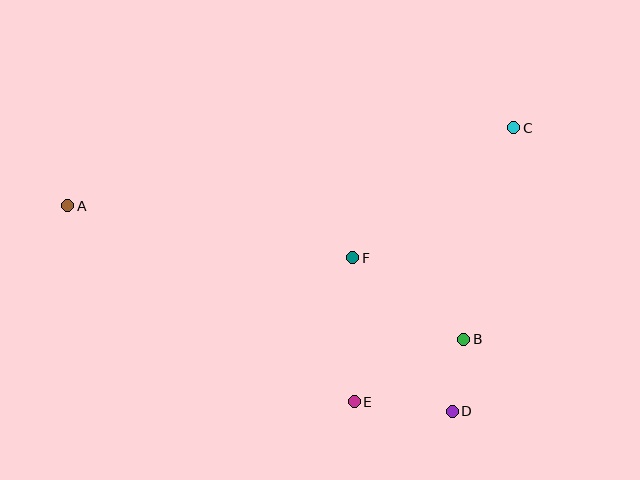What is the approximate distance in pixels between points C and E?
The distance between C and E is approximately 317 pixels.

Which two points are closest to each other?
Points B and D are closest to each other.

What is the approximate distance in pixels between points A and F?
The distance between A and F is approximately 290 pixels.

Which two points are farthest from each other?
Points A and C are farthest from each other.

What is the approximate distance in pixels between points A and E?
The distance between A and E is approximately 347 pixels.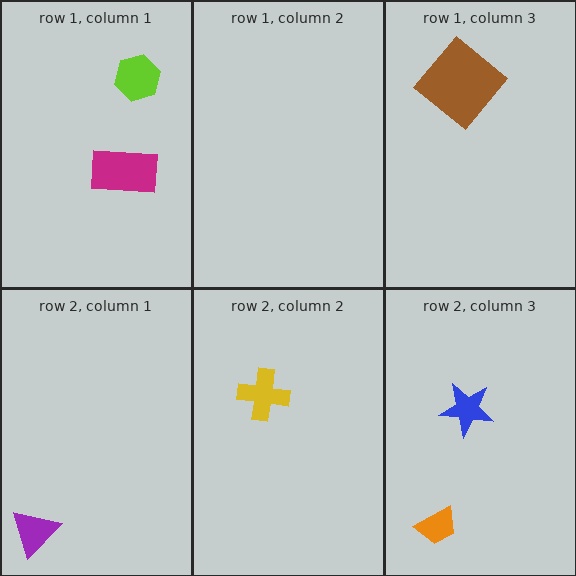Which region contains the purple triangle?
The row 2, column 1 region.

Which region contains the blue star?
The row 2, column 3 region.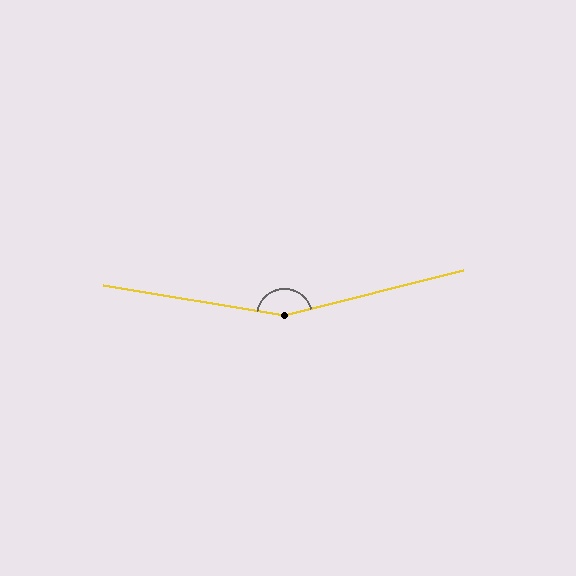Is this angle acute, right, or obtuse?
It is obtuse.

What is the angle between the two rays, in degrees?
Approximately 156 degrees.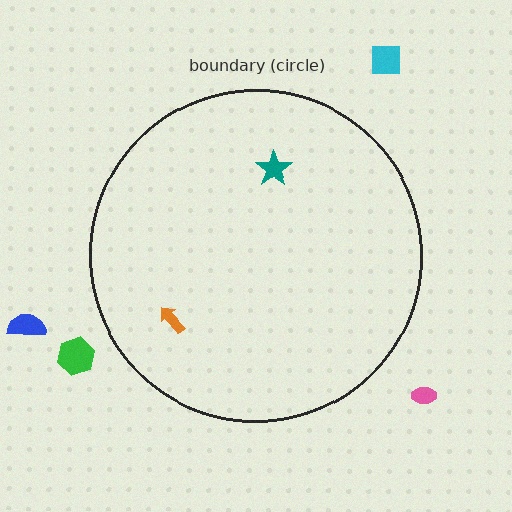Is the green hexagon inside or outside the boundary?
Outside.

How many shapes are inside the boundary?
2 inside, 4 outside.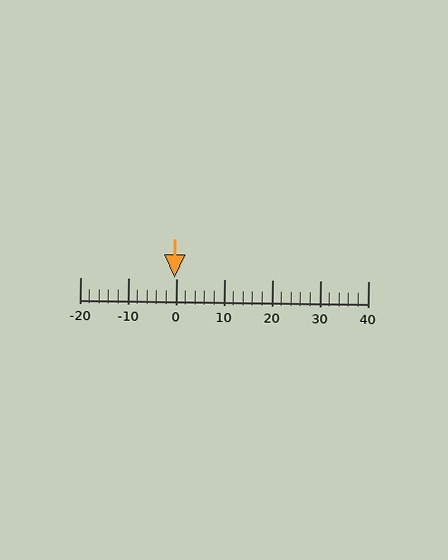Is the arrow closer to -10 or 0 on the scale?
The arrow is closer to 0.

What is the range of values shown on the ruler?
The ruler shows values from -20 to 40.